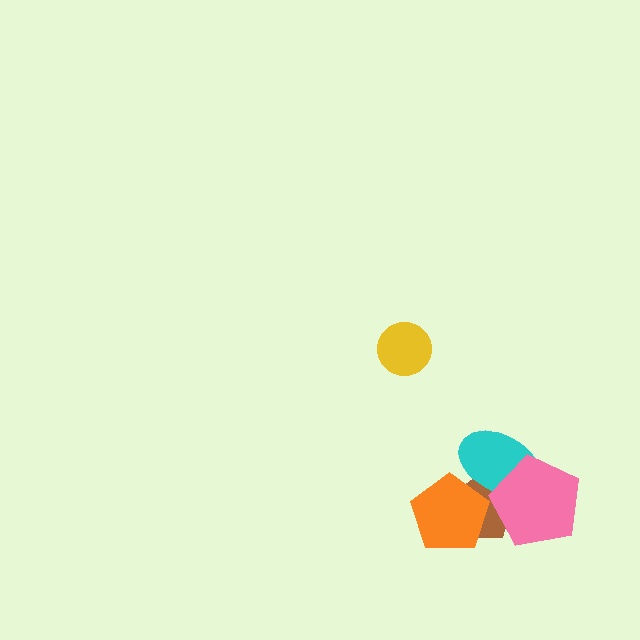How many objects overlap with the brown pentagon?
3 objects overlap with the brown pentagon.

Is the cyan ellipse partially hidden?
Yes, it is partially covered by another shape.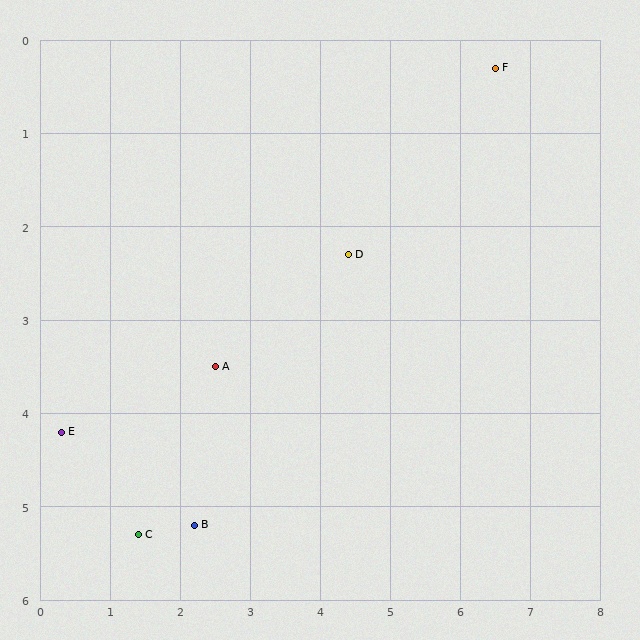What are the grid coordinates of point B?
Point B is at approximately (2.2, 5.2).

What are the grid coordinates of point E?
Point E is at approximately (0.3, 4.2).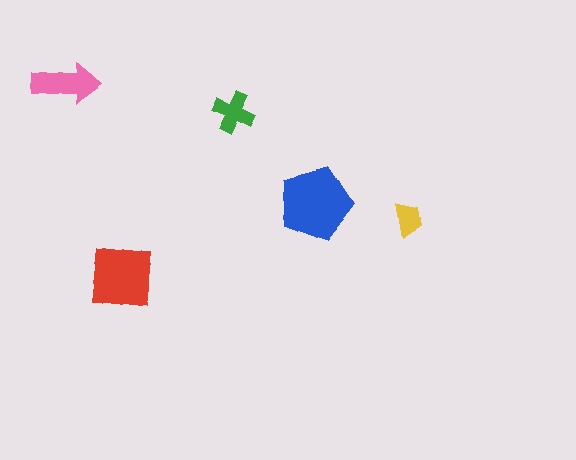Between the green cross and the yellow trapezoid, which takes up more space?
The green cross.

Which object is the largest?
The blue pentagon.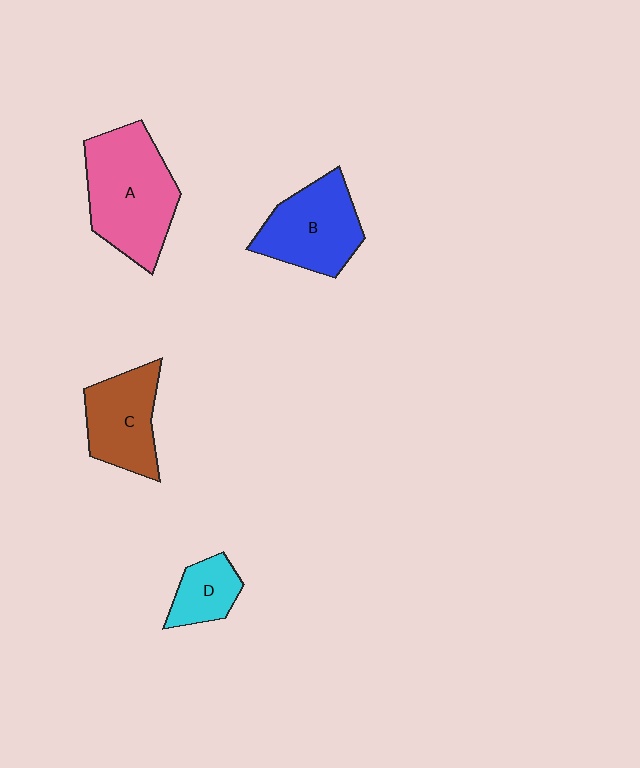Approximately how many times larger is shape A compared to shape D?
Approximately 2.6 times.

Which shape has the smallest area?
Shape D (cyan).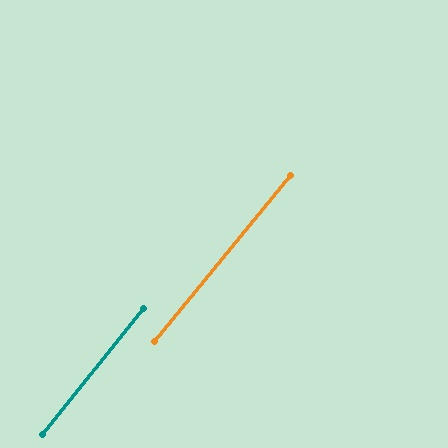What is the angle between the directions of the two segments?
Approximately 1 degree.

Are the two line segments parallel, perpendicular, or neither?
Parallel — their directions differ by only 0.7°.